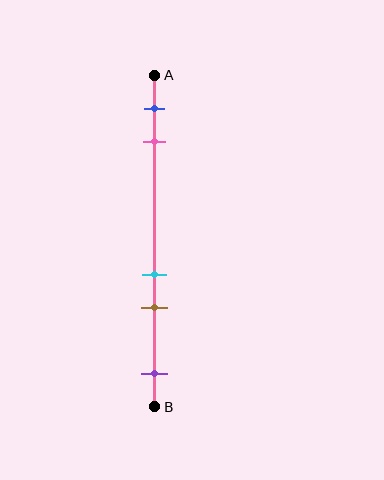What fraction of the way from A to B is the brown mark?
The brown mark is approximately 70% (0.7) of the way from A to B.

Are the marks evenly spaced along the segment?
No, the marks are not evenly spaced.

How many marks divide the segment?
There are 5 marks dividing the segment.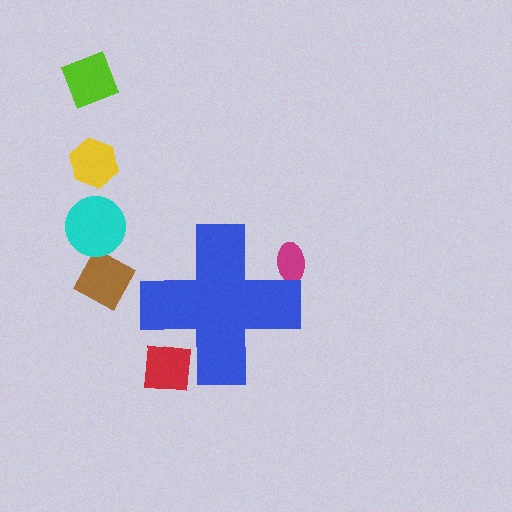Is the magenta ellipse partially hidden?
Yes, the magenta ellipse is partially hidden behind the blue cross.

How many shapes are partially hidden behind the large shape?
2 shapes are partially hidden.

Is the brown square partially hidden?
No, the brown square is fully visible.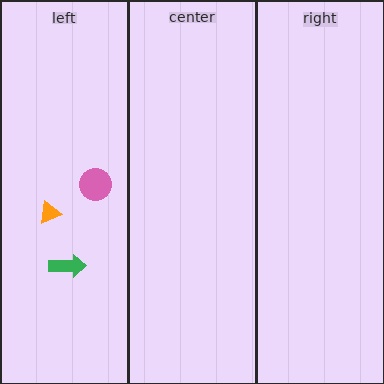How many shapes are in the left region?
3.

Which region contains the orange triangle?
The left region.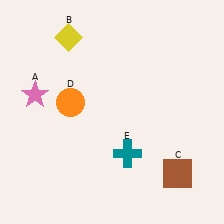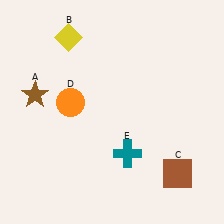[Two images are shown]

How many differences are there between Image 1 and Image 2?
There is 1 difference between the two images.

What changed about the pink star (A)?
In Image 1, A is pink. In Image 2, it changed to brown.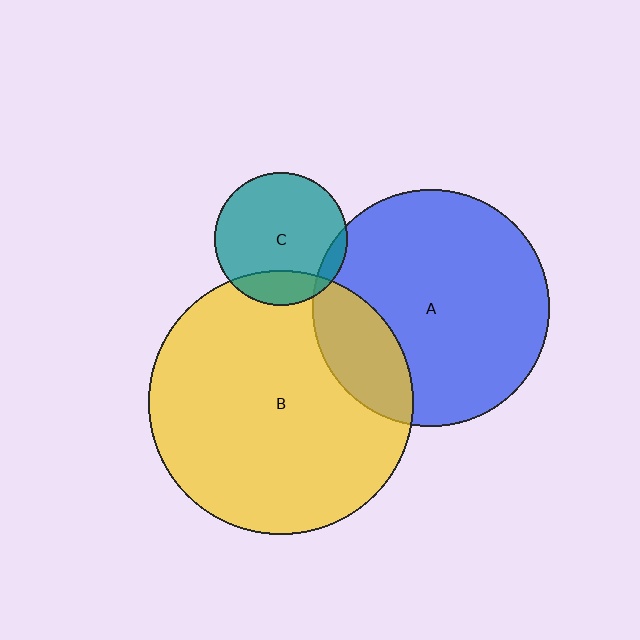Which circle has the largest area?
Circle B (yellow).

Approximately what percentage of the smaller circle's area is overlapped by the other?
Approximately 20%.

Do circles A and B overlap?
Yes.